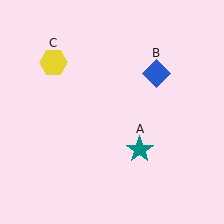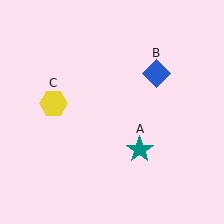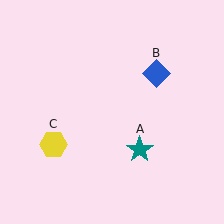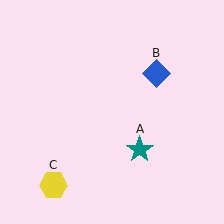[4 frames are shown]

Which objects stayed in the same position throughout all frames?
Teal star (object A) and blue diamond (object B) remained stationary.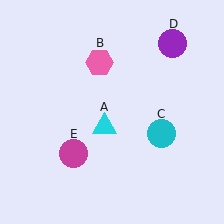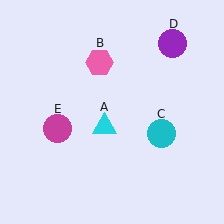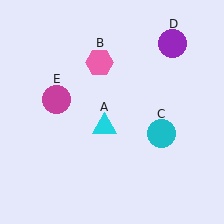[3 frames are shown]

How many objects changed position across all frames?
1 object changed position: magenta circle (object E).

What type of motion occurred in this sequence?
The magenta circle (object E) rotated clockwise around the center of the scene.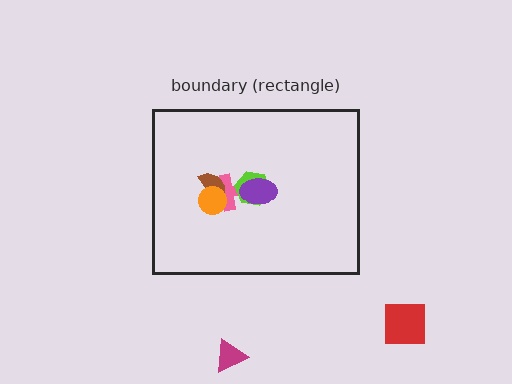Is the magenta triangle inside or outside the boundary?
Outside.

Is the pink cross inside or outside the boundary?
Inside.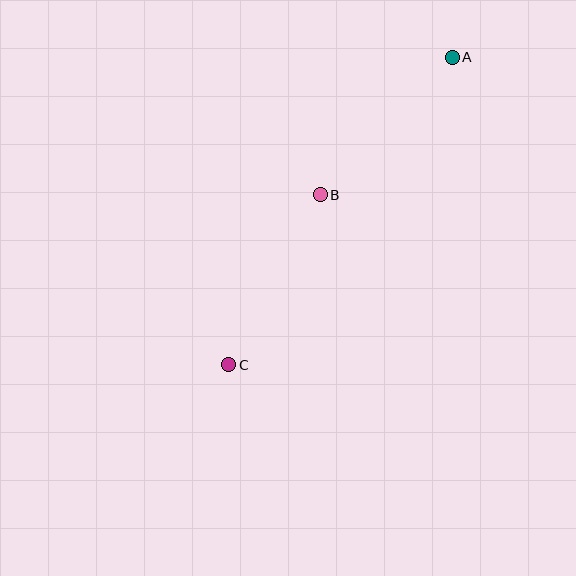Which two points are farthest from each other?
Points A and C are farthest from each other.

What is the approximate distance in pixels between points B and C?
The distance between B and C is approximately 193 pixels.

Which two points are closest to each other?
Points A and B are closest to each other.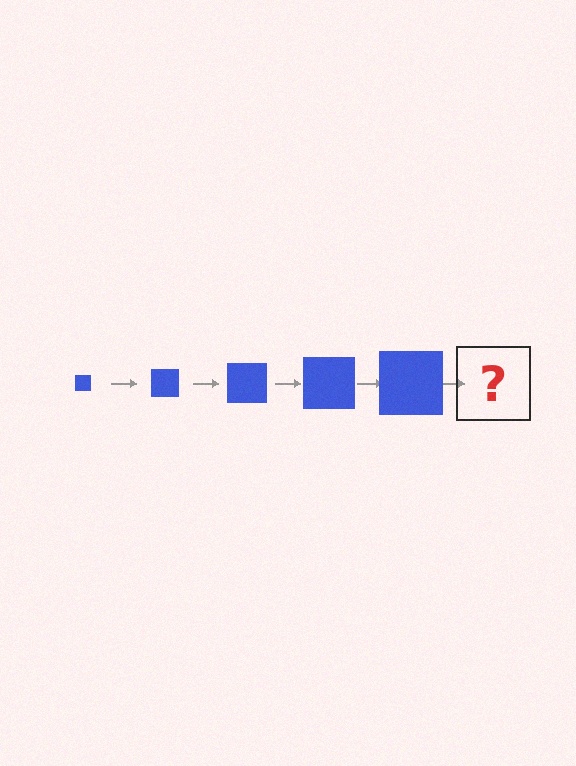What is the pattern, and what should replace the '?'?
The pattern is that the square gets progressively larger each step. The '?' should be a blue square, larger than the previous one.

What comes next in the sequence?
The next element should be a blue square, larger than the previous one.